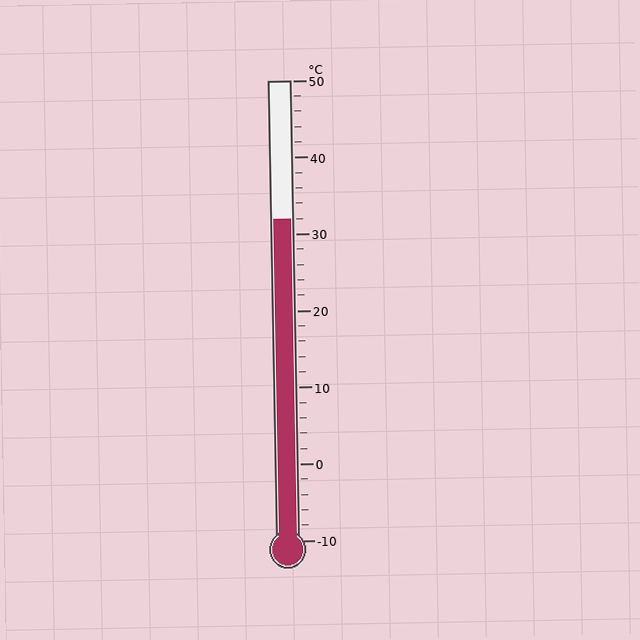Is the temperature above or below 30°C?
The temperature is above 30°C.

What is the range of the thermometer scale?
The thermometer scale ranges from -10°C to 50°C.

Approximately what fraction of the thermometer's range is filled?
The thermometer is filled to approximately 70% of its range.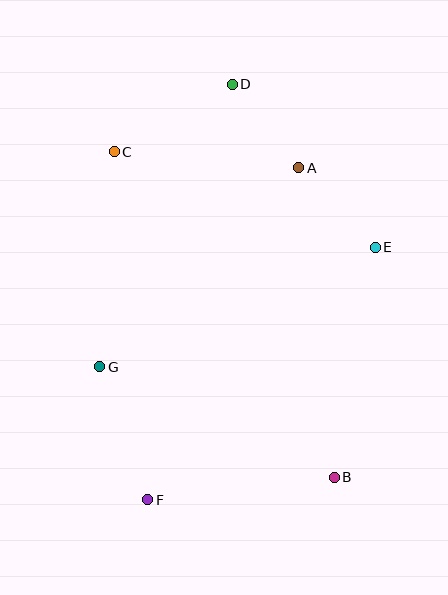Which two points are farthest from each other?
Points D and F are farthest from each other.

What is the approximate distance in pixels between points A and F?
The distance between A and F is approximately 365 pixels.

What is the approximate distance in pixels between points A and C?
The distance between A and C is approximately 185 pixels.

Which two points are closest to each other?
Points A and D are closest to each other.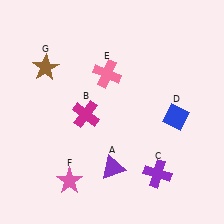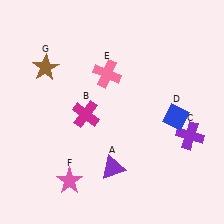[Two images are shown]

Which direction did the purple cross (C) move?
The purple cross (C) moved up.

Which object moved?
The purple cross (C) moved up.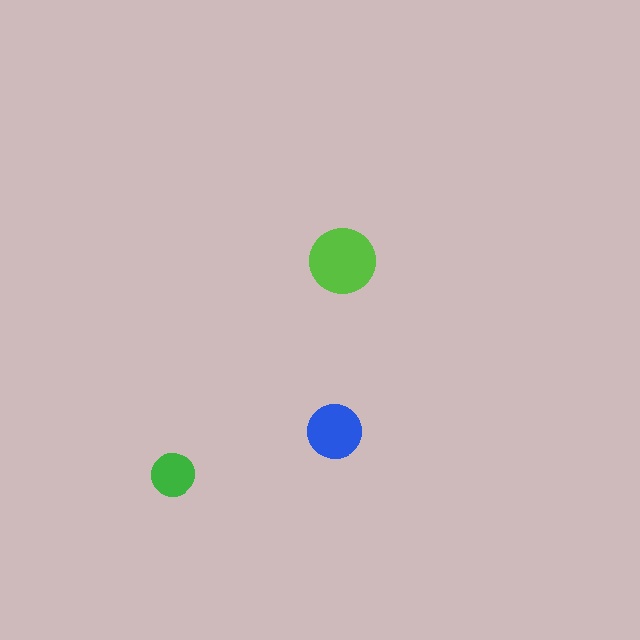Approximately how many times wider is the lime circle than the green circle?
About 1.5 times wider.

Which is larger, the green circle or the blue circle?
The blue one.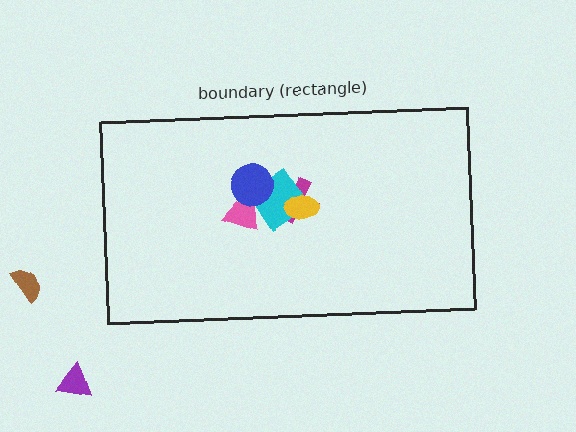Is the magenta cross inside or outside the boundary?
Inside.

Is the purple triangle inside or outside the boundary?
Outside.